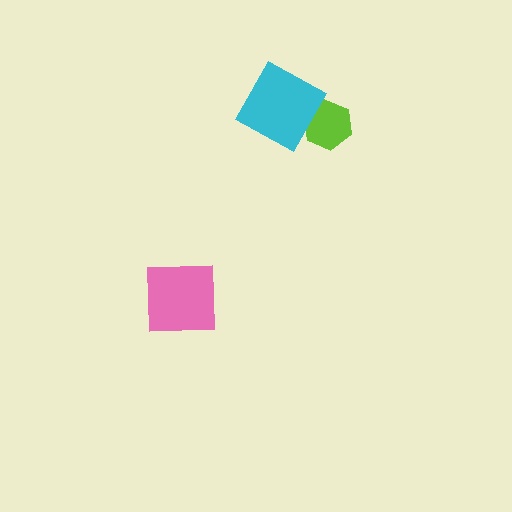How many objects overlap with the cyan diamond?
1 object overlaps with the cyan diamond.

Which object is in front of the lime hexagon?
The cyan diamond is in front of the lime hexagon.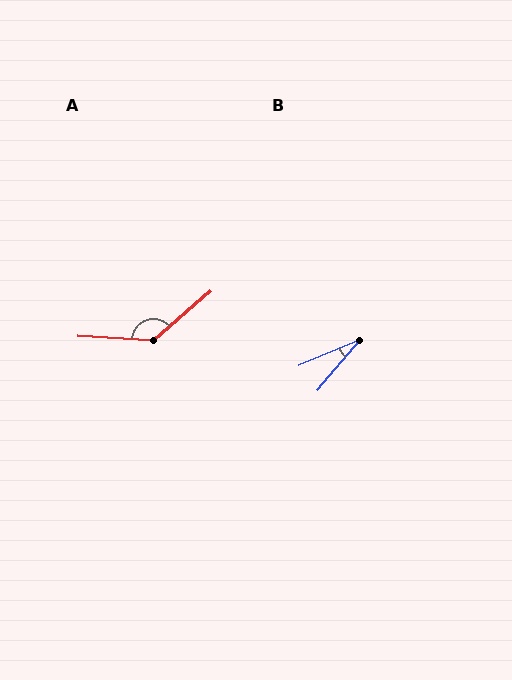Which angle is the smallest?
B, at approximately 27 degrees.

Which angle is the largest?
A, at approximately 136 degrees.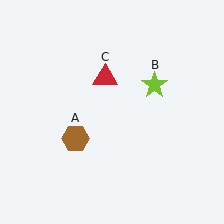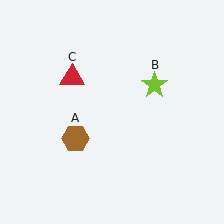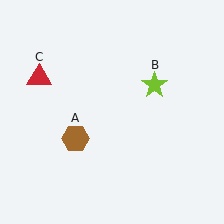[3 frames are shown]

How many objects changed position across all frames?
1 object changed position: red triangle (object C).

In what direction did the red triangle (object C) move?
The red triangle (object C) moved left.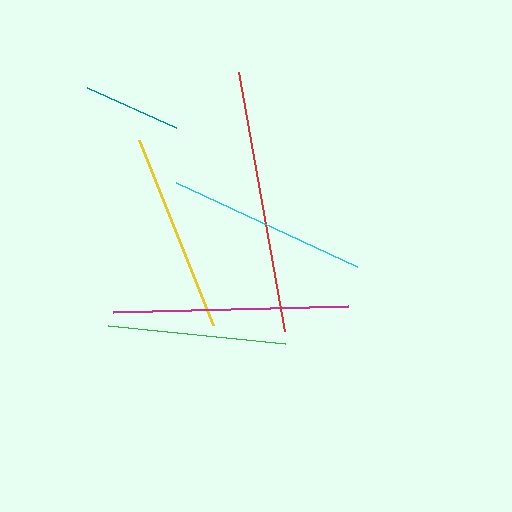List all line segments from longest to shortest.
From longest to shortest: red, magenta, cyan, yellow, green, teal.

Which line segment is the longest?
The red line is the longest at approximately 263 pixels.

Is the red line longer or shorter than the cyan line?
The red line is longer than the cyan line.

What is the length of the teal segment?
The teal segment is approximately 98 pixels long.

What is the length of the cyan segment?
The cyan segment is approximately 200 pixels long.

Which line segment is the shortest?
The teal line is the shortest at approximately 98 pixels.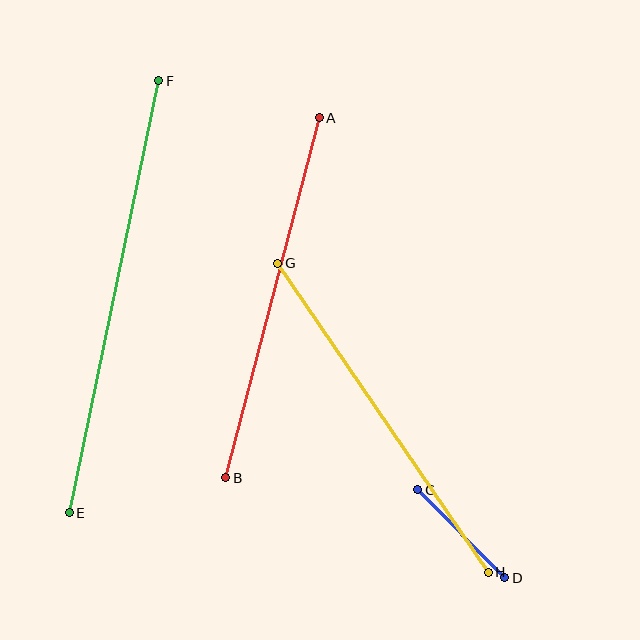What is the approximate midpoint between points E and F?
The midpoint is at approximately (114, 297) pixels.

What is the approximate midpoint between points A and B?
The midpoint is at approximately (272, 298) pixels.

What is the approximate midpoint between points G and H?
The midpoint is at approximately (383, 418) pixels.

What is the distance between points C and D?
The distance is approximately 124 pixels.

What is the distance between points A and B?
The distance is approximately 372 pixels.